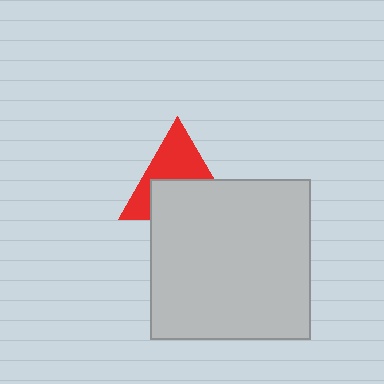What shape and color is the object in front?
The object in front is a light gray square.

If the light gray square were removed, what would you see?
You would see the complete red triangle.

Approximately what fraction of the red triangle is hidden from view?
Roughly 49% of the red triangle is hidden behind the light gray square.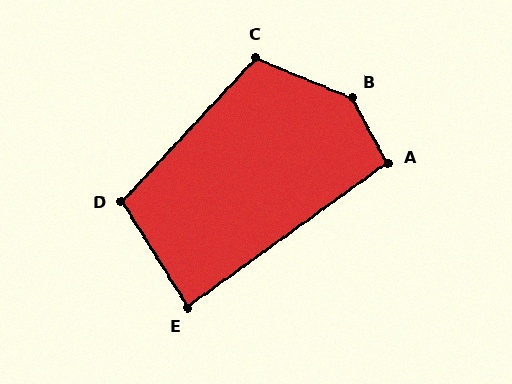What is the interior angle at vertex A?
Approximately 98 degrees (obtuse).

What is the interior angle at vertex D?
Approximately 106 degrees (obtuse).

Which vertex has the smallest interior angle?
E, at approximately 86 degrees.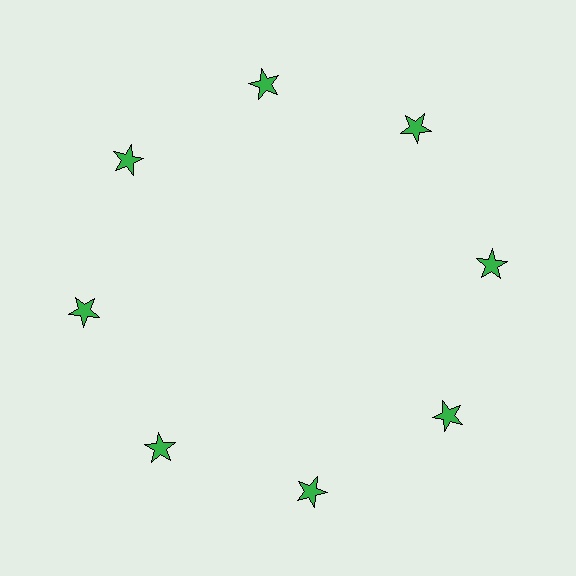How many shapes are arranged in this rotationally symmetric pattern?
There are 8 shapes, arranged in 8 groups of 1.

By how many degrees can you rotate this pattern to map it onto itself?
The pattern maps onto itself every 45 degrees of rotation.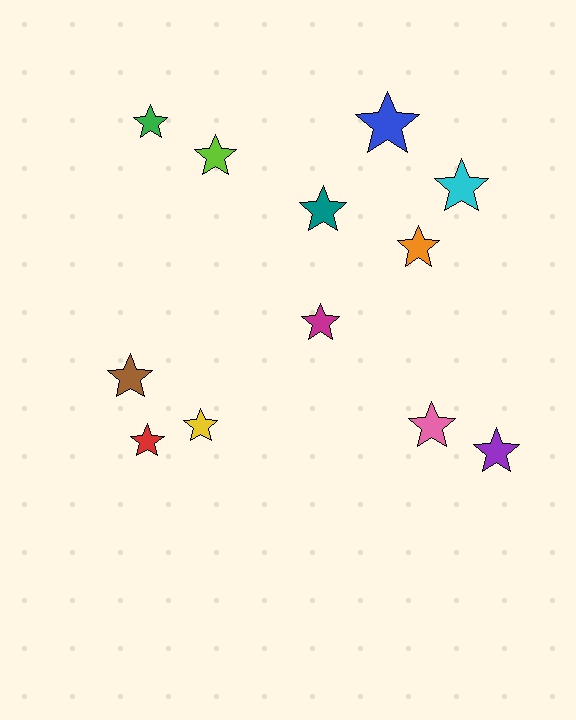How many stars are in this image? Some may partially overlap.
There are 12 stars.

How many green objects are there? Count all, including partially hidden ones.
There is 1 green object.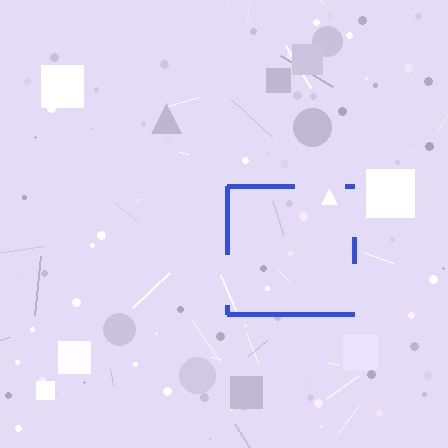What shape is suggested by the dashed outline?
The dashed outline suggests a square.